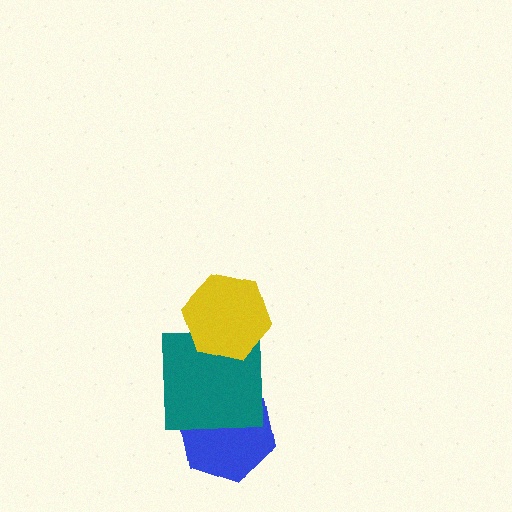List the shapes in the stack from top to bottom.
From top to bottom: the yellow hexagon, the teal square, the blue hexagon.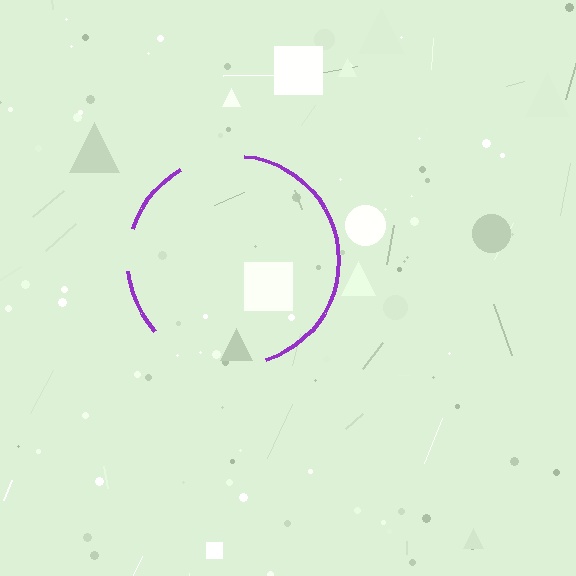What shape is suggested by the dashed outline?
The dashed outline suggests a circle.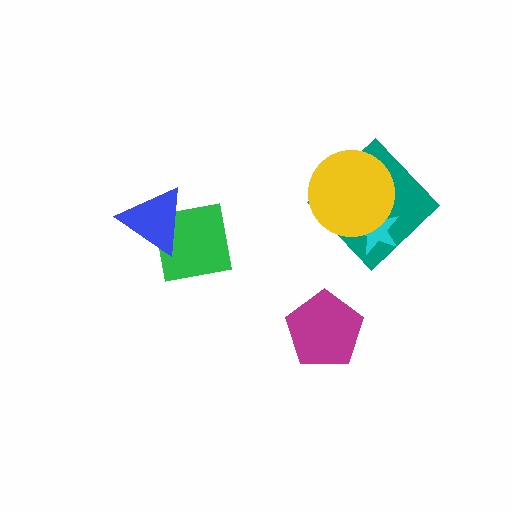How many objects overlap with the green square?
1 object overlaps with the green square.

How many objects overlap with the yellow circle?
2 objects overlap with the yellow circle.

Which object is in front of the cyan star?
The yellow circle is in front of the cyan star.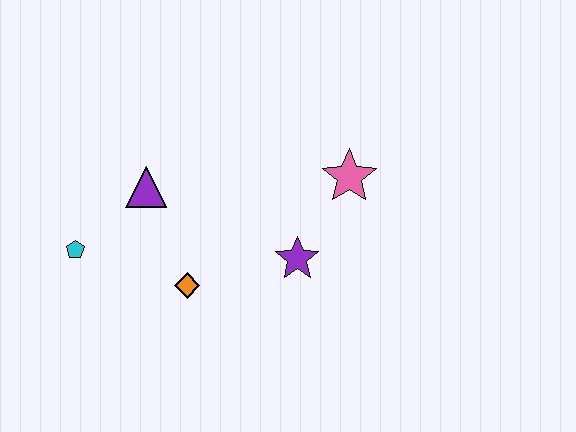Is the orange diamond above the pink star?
No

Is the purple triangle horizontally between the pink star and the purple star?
No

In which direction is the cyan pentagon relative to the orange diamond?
The cyan pentagon is to the left of the orange diamond.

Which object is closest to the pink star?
The purple star is closest to the pink star.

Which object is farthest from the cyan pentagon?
The pink star is farthest from the cyan pentagon.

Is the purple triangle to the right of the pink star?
No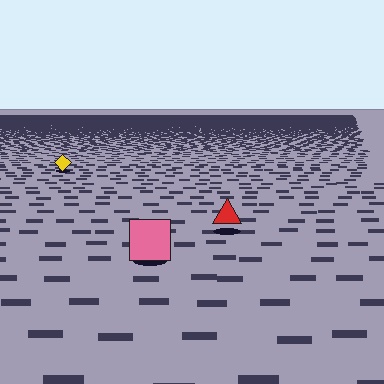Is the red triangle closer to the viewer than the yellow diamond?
Yes. The red triangle is closer — you can tell from the texture gradient: the ground texture is coarser near it.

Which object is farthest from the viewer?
The yellow diamond is farthest from the viewer. It appears smaller and the ground texture around it is denser.